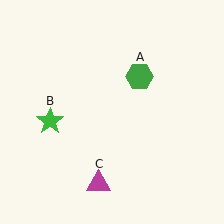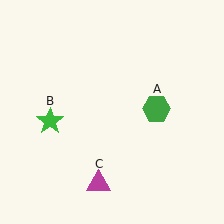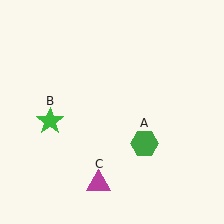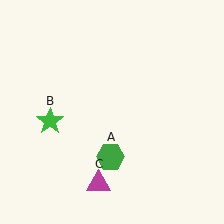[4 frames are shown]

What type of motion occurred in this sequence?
The green hexagon (object A) rotated clockwise around the center of the scene.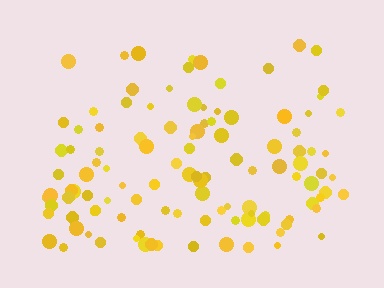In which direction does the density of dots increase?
From top to bottom, with the bottom side densest.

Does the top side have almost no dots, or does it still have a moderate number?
Still a moderate number, just noticeably fewer than the bottom.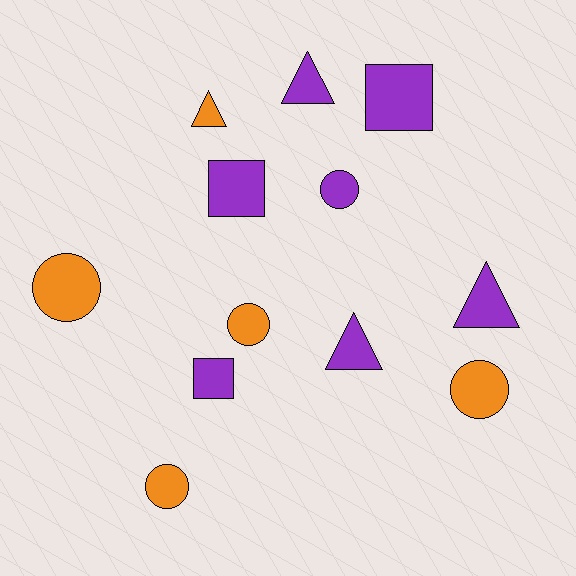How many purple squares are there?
There are 3 purple squares.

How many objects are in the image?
There are 12 objects.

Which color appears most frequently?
Purple, with 7 objects.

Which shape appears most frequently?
Circle, with 5 objects.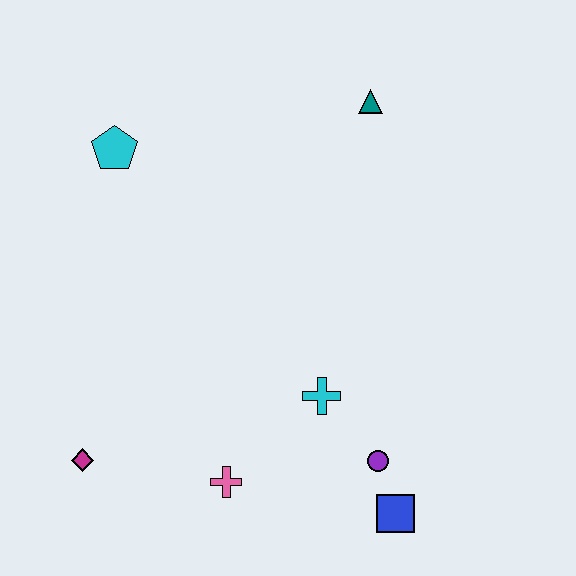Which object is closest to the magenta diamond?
The pink cross is closest to the magenta diamond.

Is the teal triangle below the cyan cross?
No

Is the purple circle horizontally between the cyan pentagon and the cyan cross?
No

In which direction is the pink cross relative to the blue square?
The pink cross is to the left of the blue square.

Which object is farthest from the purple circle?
The cyan pentagon is farthest from the purple circle.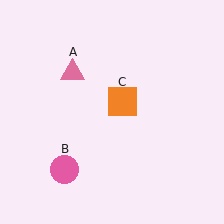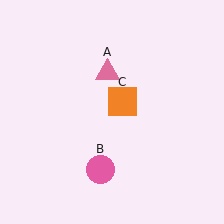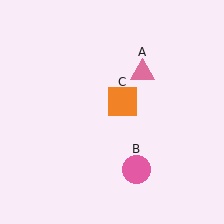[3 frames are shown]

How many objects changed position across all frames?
2 objects changed position: pink triangle (object A), pink circle (object B).